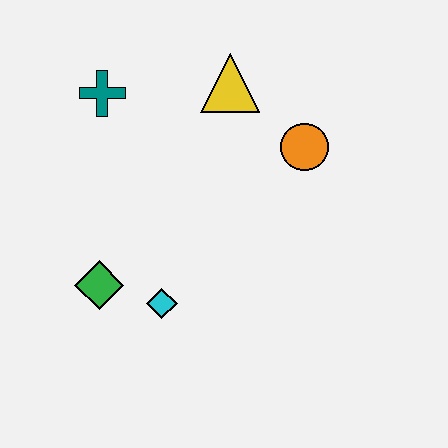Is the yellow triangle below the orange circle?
No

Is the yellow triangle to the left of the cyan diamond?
No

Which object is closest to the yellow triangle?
The orange circle is closest to the yellow triangle.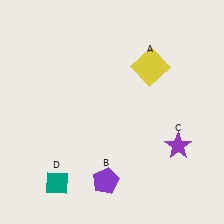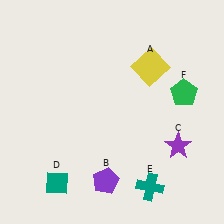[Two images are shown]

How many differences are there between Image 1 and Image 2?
There are 2 differences between the two images.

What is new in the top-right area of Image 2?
A green pentagon (F) was added in the top-right area of Image 2.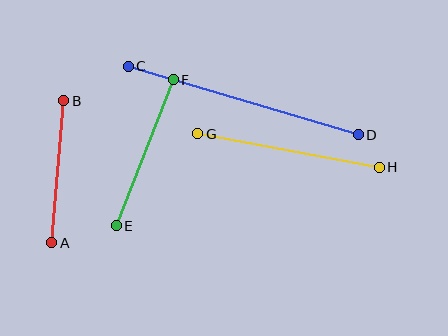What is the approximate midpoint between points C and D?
The midpoint is at approximately (243, 100) pixels.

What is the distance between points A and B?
The distance is approximately 143 pixels.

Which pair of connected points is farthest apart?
Points C and D are farthest apart.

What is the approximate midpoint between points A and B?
The midpoint is at approximately (58, 172) pixels.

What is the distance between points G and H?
The distance is approximately 185 pixels.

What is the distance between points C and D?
The distance is approximately 240 pixels.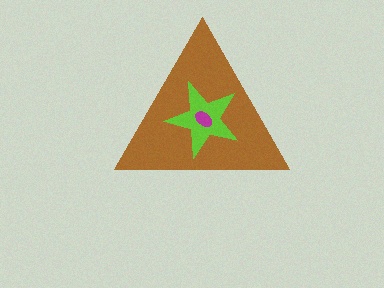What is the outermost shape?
The brown triangle.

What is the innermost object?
The magenta ellipse.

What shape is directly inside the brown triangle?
The lime star.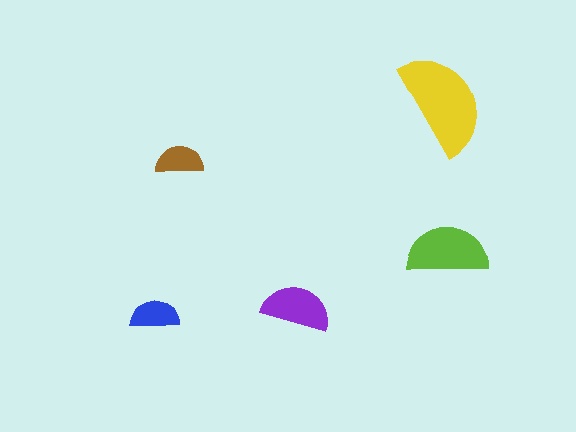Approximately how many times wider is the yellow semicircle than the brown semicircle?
About 2 times wider.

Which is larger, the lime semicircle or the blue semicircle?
The lime one.